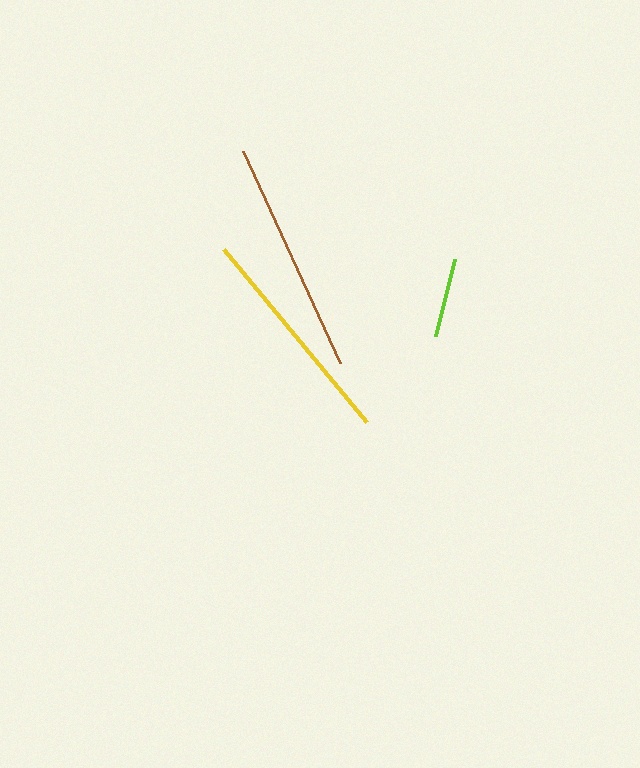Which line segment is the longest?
The brown line is the longest at approximately 233 pixels.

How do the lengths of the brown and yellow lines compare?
The brown and yellow lines are approximately the same length.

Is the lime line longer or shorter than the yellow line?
The yellow line is longer than the lime line.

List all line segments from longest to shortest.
From longest to shortest: brown, yellow, lime.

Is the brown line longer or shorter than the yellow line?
The brown line is longer than the yellow line.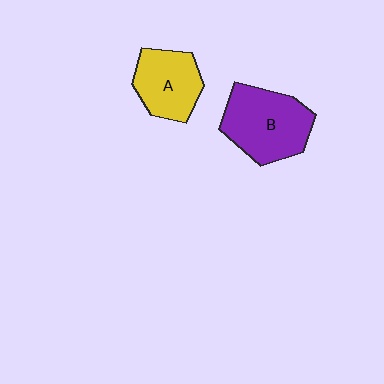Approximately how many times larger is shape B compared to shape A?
Approximately 1.3 times.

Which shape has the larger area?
Shape B (purple).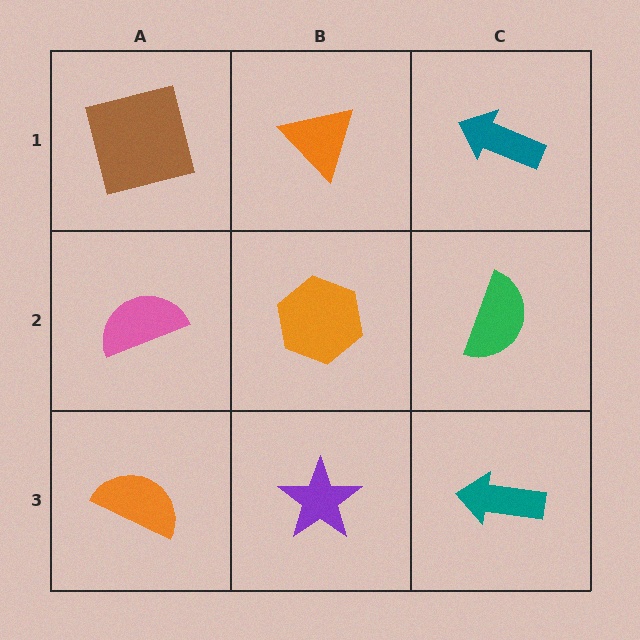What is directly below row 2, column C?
A teal arrow.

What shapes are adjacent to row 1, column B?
An orange hexagon (row 2, column B), a brown square (row 1, column A), a teal arrow (row 1, column C).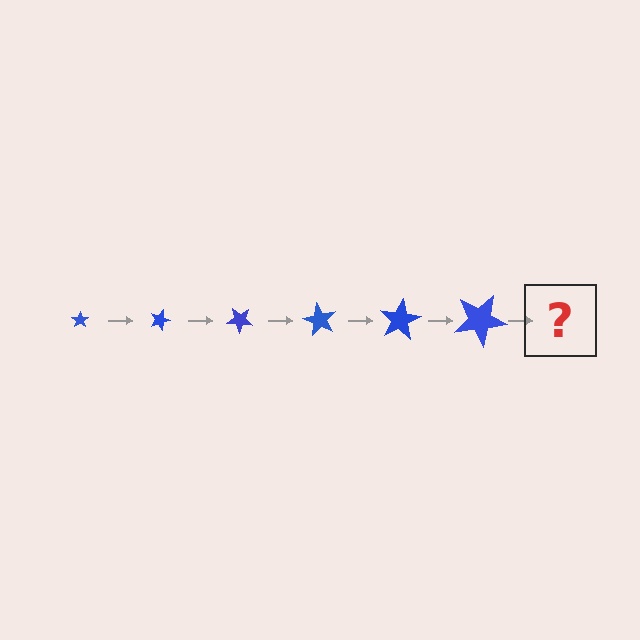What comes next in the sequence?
The next element should be a star, larger than the previous one and rotated 120 degrees from the start.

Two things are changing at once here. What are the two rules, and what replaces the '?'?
The two rules are that the star grows larger each step and it rotates 20 degrees each step. The '?' should be a star, larger than the previous one and rotated 120 degrees from the start.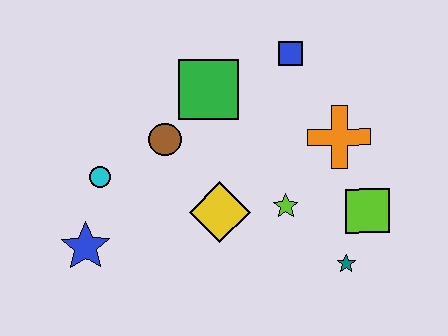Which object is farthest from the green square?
The teal star is farthest from the green square.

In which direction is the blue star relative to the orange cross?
The blue star is to the left of the orange cross.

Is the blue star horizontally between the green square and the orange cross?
No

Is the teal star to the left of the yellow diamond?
No